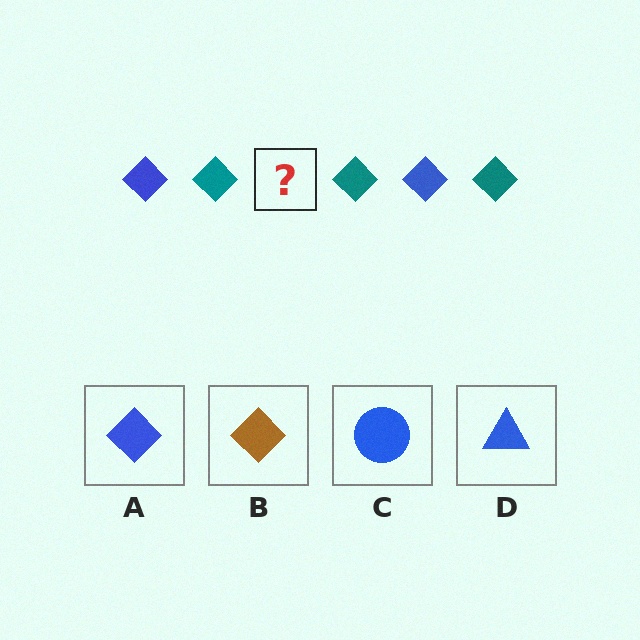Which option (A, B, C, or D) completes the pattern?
A.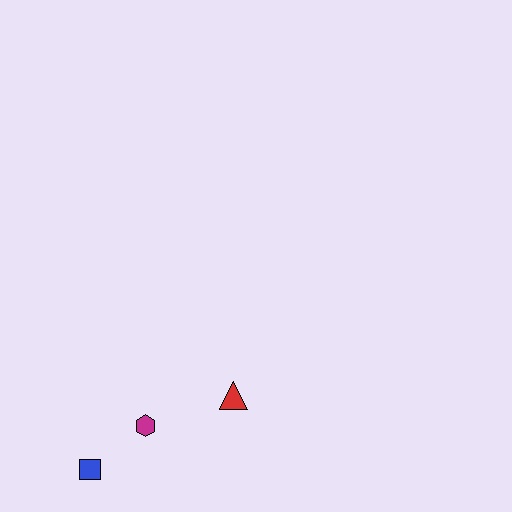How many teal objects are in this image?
There are no teal objects.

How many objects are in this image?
There are 3 objects.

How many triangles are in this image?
There is 1 triangle.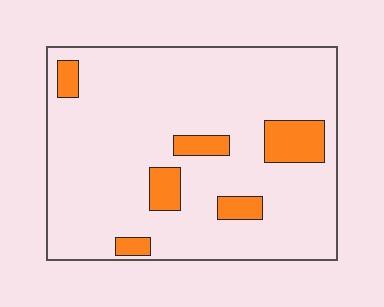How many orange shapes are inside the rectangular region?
6.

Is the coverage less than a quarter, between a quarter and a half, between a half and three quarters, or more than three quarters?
Less than a quarter.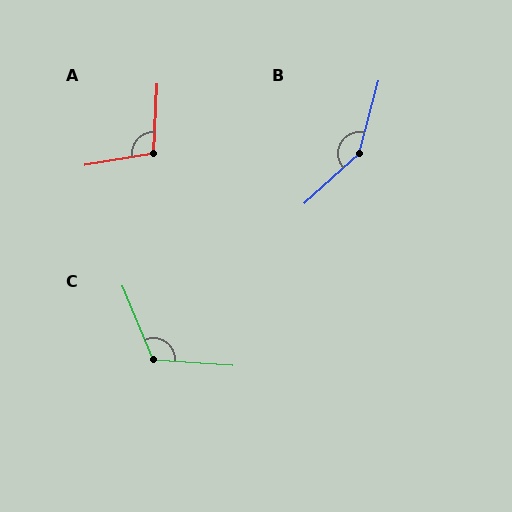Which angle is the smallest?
A, at approximately 102 degrees.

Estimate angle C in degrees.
Approximately 117 degrees.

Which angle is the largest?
B, at approximately 147 degrees.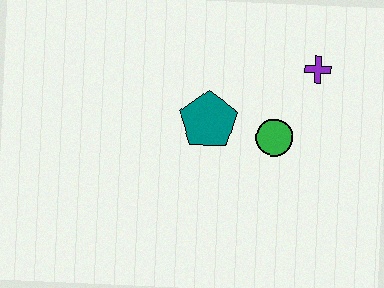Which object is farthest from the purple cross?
The teal pentagon is farthest from the purple cross.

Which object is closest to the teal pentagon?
The green circle is closest to the teal pentagon.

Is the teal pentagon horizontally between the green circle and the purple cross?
No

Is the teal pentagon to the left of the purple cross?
Yes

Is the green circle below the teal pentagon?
Yes